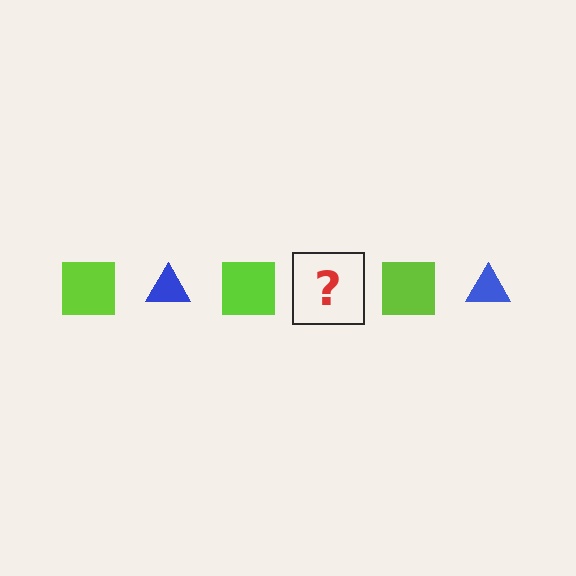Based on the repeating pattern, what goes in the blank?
The blank should be a blue triangle.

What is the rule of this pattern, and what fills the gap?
The rule is that the pattern alternates between lime square and blue triangle. The gap should be filled with a blue triangle.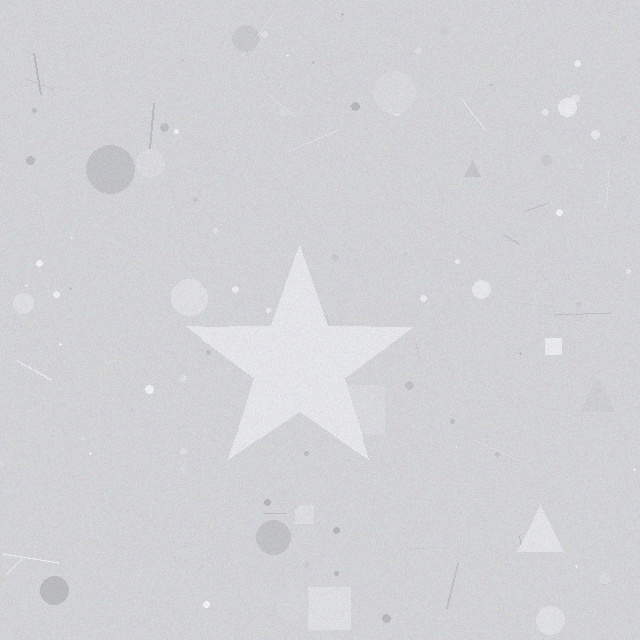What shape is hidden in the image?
A star is hidden in the image.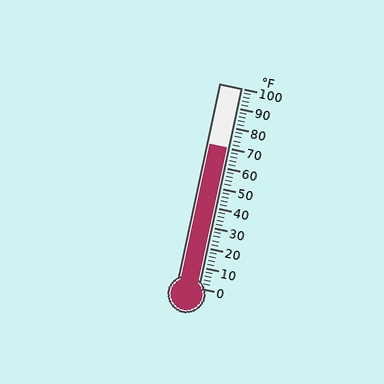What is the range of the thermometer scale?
The thermometer scale ranges from 0°F to 100°F.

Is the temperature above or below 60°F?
The temperature is above 60°F.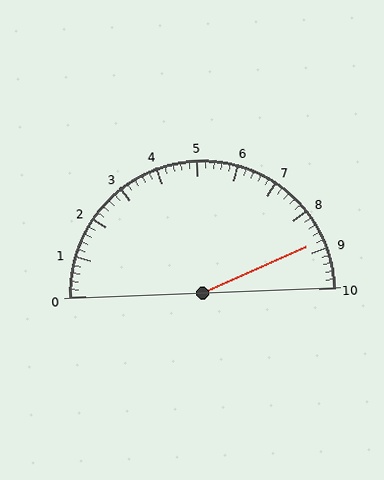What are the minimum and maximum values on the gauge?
The gauge ranges from 0 to 10.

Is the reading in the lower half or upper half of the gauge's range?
The reading is in the upper half of the range (0 to 10).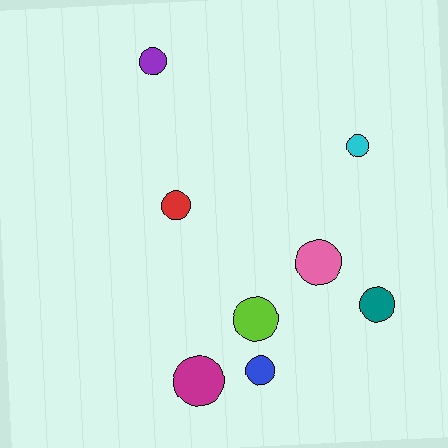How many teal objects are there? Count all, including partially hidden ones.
There is 1 teal object.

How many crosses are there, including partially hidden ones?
There are no crosses.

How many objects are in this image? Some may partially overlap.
There are 8 objects.